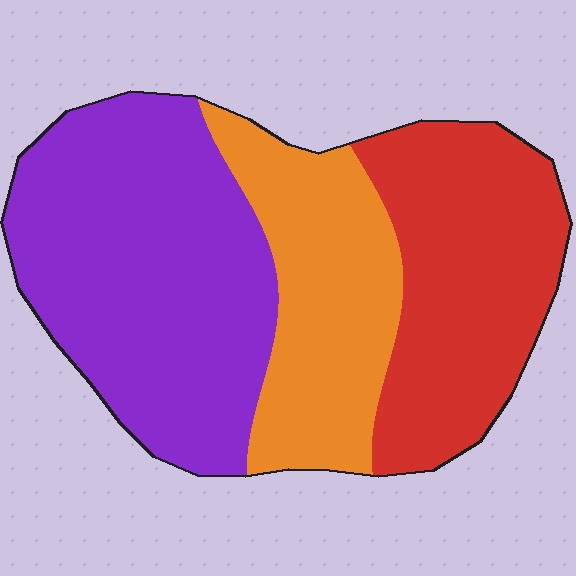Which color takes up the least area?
Orange, at roughly 25%.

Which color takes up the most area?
Purple, at roughly 45%.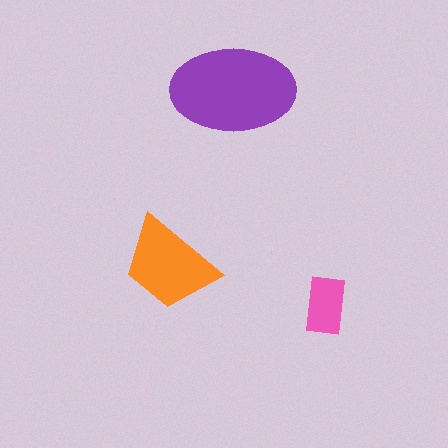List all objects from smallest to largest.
The pink rectangle, the orange trapezoid, the purple ellipse.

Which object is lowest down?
The pink rectangle is bottommost.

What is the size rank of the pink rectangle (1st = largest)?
3rd.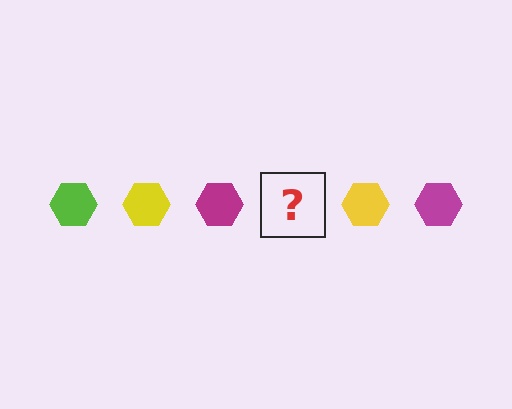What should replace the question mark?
The question mark should be replaced with a lime hexagon.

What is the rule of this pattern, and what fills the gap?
The rule is that the pattern cycles through lime, yellow, magenta hexagons. The gap should be filled with a lime hexagon.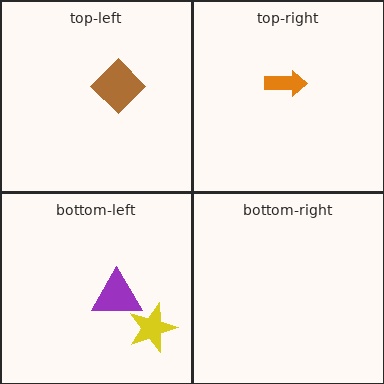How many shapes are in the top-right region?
1.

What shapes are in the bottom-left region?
The purple triangle, the yellow star.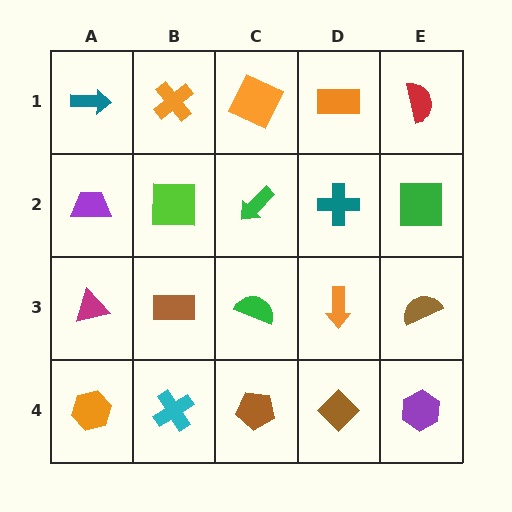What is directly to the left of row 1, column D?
An orange square.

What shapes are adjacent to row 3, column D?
A teal cross (row 2, column D), a brown diamond (row 4, column D), a green semicircle (row 3, column C), a brown semicircle (row 3, column E).